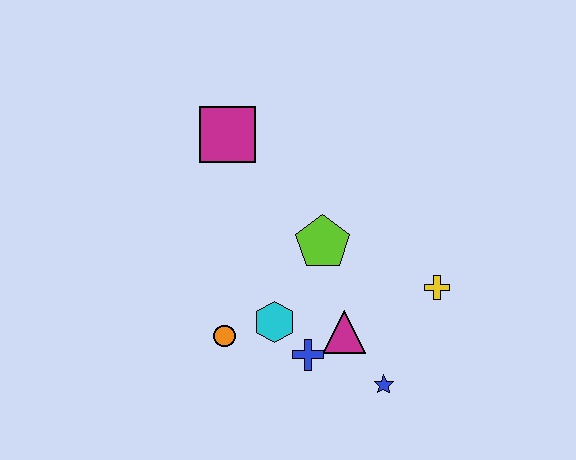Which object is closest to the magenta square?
The lime pentagon is closest to the magenta square.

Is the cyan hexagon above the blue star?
Yes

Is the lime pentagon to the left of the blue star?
Yes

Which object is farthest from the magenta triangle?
The magenta square is farthest from the magenta triangle.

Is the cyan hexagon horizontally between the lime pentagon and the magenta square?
Yes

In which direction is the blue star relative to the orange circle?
The blue star is to the right of the orange circle.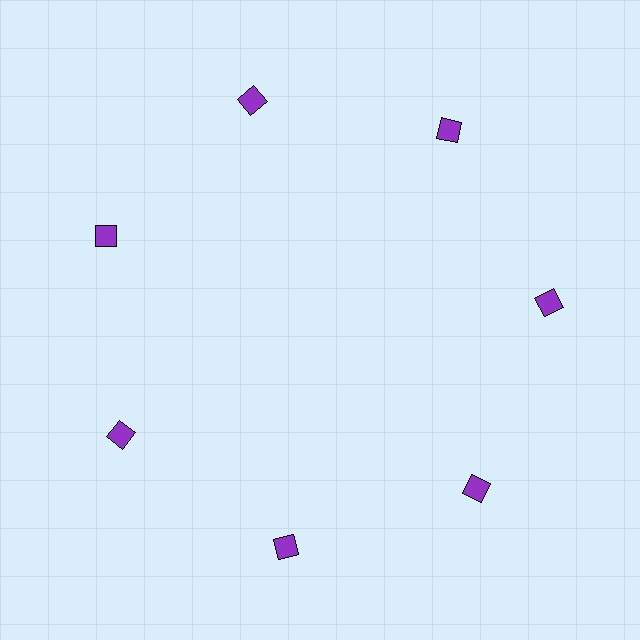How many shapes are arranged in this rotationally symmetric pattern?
There are 7 shapes, arranged in 7 groups of 1.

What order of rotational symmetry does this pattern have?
This pattern has 7-fold rotational symmetry.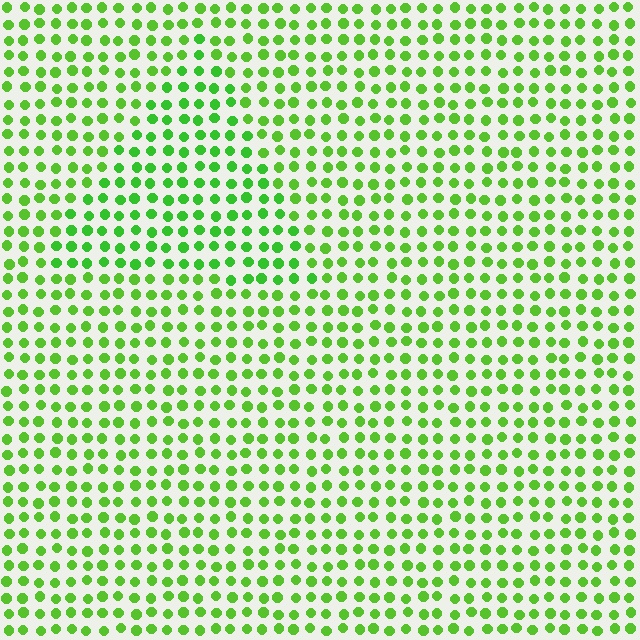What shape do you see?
I see a triangle.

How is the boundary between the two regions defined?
The boundary is defined purely by a slight shift in hue (about 15 degrees). Spacing, size, and orientation are identical on both sides.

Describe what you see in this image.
The image is filled with small lime elements in a uniform arrangement. A triangle-shaped region is visible where the elements are tinted to a slightly different hue, forming a subtle color boundary.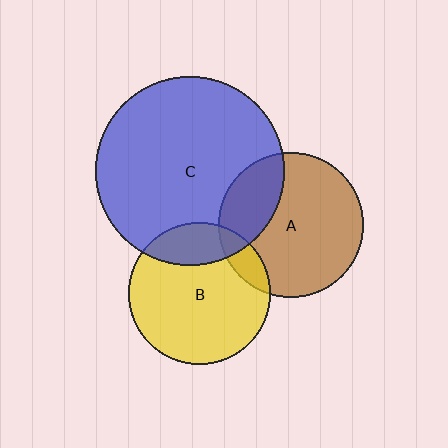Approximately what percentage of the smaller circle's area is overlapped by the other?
Approximately 20%.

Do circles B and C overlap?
Yes.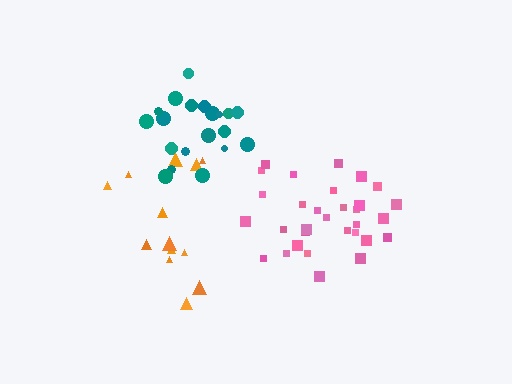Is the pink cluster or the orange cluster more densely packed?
Pink.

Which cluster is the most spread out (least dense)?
Orange.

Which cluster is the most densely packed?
Teal.